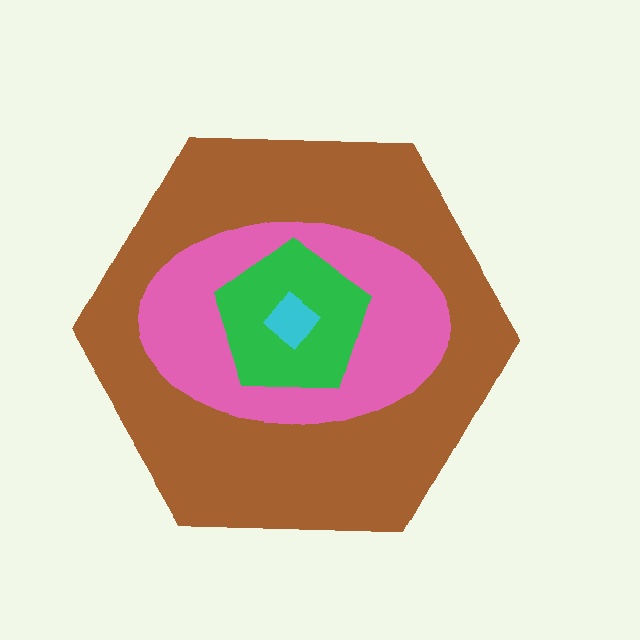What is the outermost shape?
The brown hexagon.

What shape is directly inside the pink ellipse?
The green pentagon.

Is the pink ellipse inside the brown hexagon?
Yes.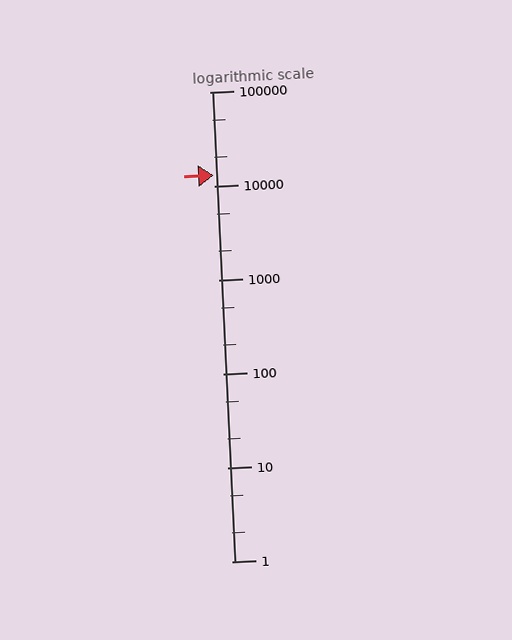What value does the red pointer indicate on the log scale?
The pointer indicates approximately 13000.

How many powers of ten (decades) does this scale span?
The scale spans 5 decades, from 1 to 100000.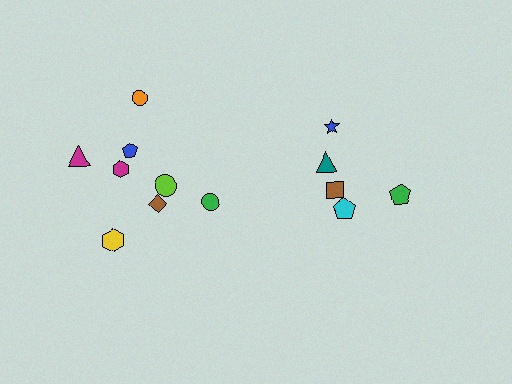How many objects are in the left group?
There are 8 objects.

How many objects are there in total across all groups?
There are 13 objects.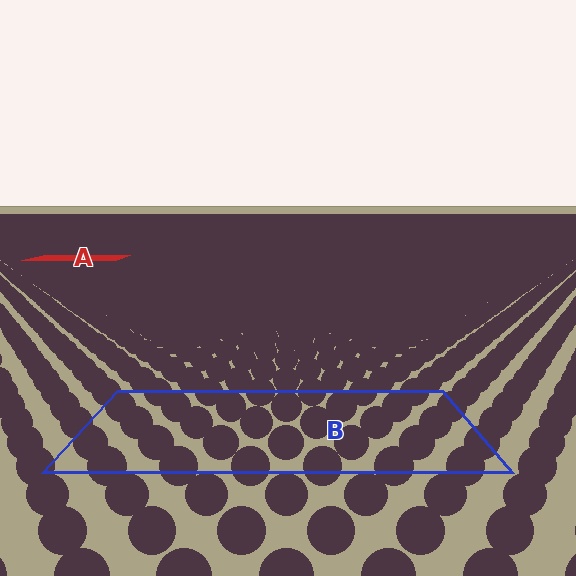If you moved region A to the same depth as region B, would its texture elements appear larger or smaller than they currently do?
They would appear larger. At a closer depth, the same texture elements are projected at a bigger on-screen size.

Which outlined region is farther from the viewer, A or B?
Region A is farther from the viewer — the texture elements inside it appear smaller and more densely packed.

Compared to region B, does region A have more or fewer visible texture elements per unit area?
Region A has more texture elements per unit area — they are packed more densely because it is farther away.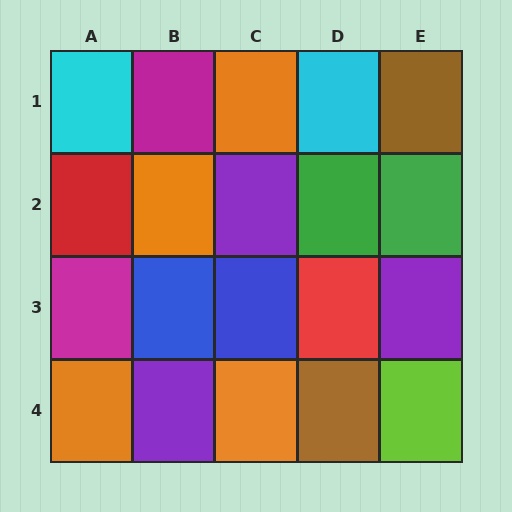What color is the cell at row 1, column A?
Cyan.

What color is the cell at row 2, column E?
Green.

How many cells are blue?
2 cells are blue.